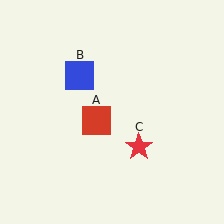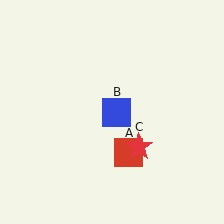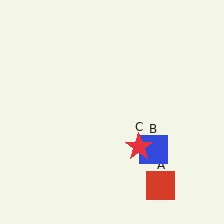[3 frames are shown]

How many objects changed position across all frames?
2 objects changed position: red square (object A), blue square (object B).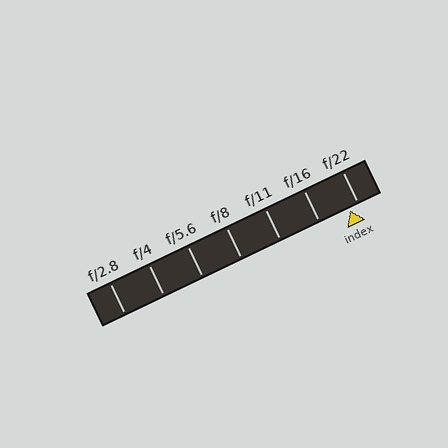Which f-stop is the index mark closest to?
The index mark is closest to f/22.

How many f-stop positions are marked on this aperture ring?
There are 7 f-stop positions marked.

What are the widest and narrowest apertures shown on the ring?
The widest aperture shown is f/2.8 and the narrowest is f/22.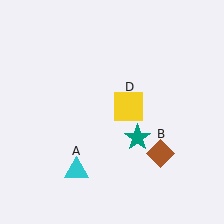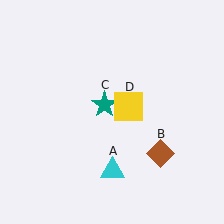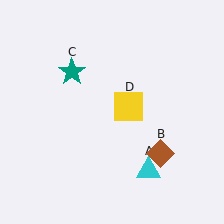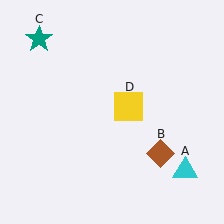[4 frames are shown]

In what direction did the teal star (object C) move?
The teal star (object C) moved up and to the left.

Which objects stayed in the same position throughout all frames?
Brown diamond (object B) and yellow square (object D) remained stationary.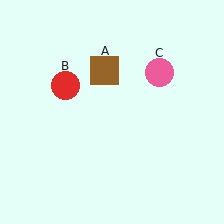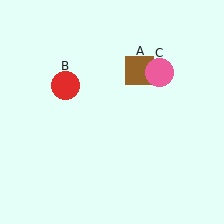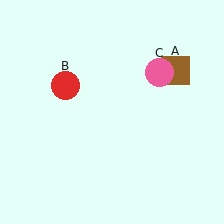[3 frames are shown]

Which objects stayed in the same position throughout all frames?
Red circle (object B) and pink circle (object C) remained stationary.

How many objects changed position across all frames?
1 object changed position: brown square (object A).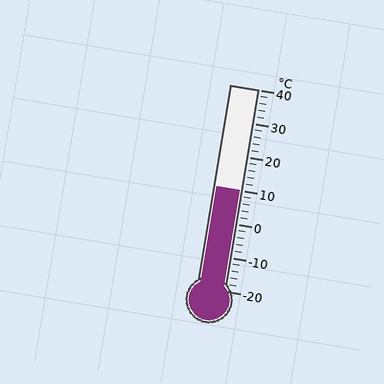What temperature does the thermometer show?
The thermometer shows approximately 10°C.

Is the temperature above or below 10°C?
The temperature is at 10°C.